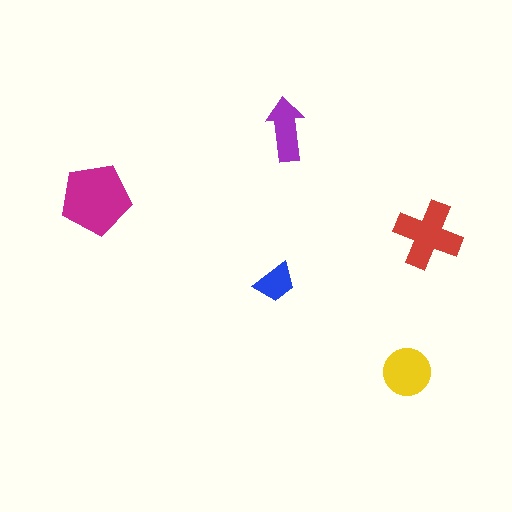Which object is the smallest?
The blue trapezoid.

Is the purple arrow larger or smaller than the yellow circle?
Smaller.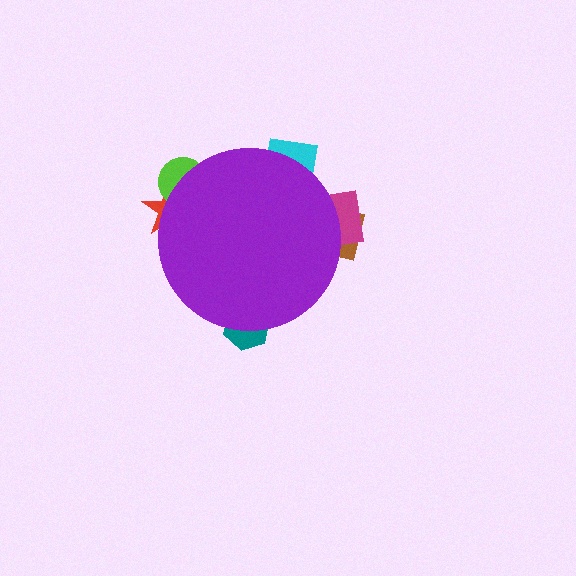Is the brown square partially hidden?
Yes, the brown square is partially hidden behind the purple circle.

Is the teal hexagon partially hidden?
Yes, the teal hexagon is partially hidden behind the purple circle.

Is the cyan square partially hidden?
Yes, the cyan square is partially hidden behind the purple circle.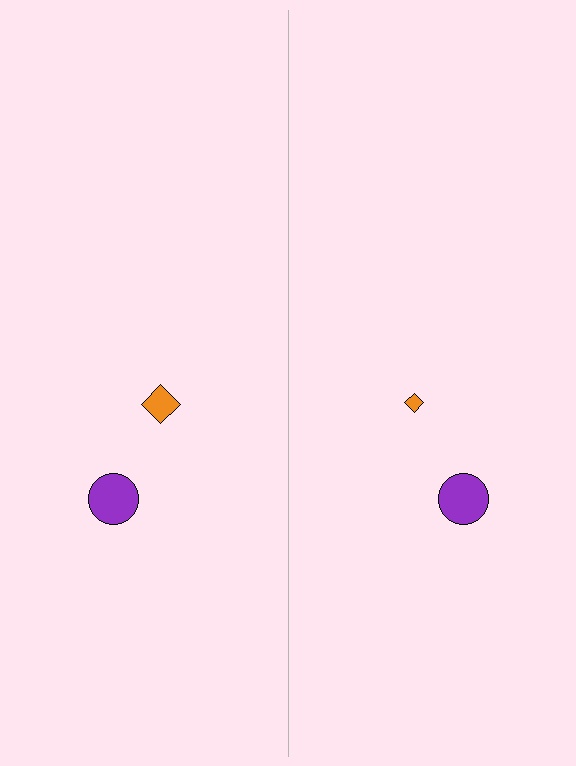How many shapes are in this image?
There are 4 shapes in this image.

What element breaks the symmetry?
The orange diamond on the right side has a different size than its mirror counterpart.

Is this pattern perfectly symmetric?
No, the pattern is not perfectly symmetric. The orange diamond on the right side has a different size than its mirror counterpart.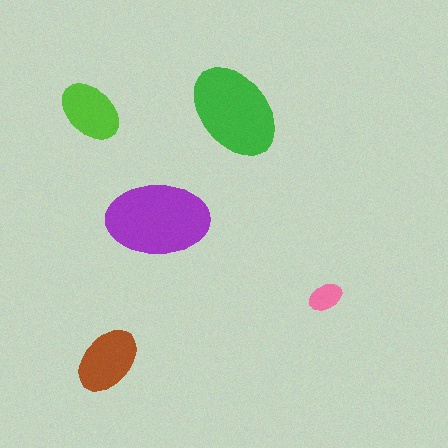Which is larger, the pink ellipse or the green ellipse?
The green one.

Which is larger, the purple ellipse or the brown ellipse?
The purple one.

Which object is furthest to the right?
The pink ellipse is rightmost.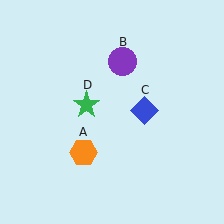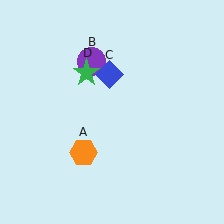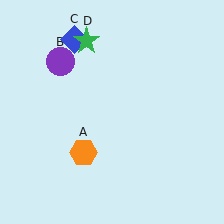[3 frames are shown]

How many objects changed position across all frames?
3 objects changed position: purple circle (object B), blue diamond (object C), green star (object D).